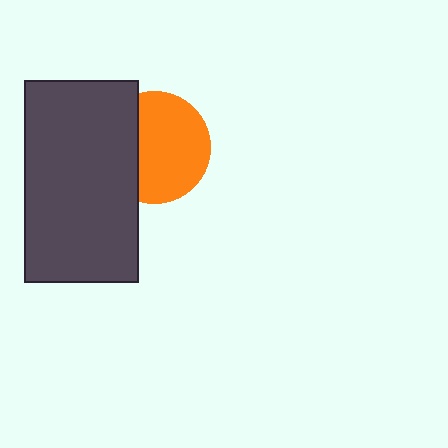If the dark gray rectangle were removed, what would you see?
You would see the complete orange circle.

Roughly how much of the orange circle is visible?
Most of it is visible (roughly 67%).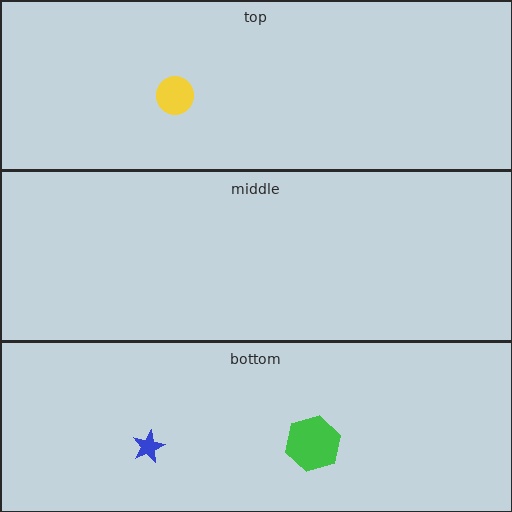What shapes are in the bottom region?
The green hexagon, the blue star.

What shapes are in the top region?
The yellow circle.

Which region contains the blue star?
The bottom region.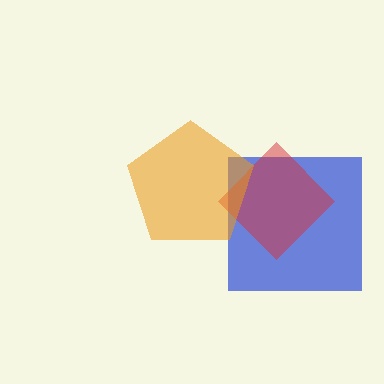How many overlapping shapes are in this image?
There are 3 overlapping shapes in the image.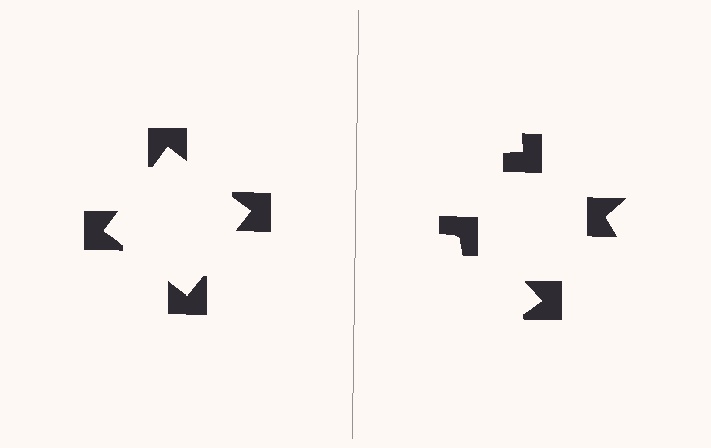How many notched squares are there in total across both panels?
8 — 4 on each side.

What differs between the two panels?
The notched squares are positioned identically on both sides; only the wedge orientations differ. On the left they align to a square; on the right they are misaligned.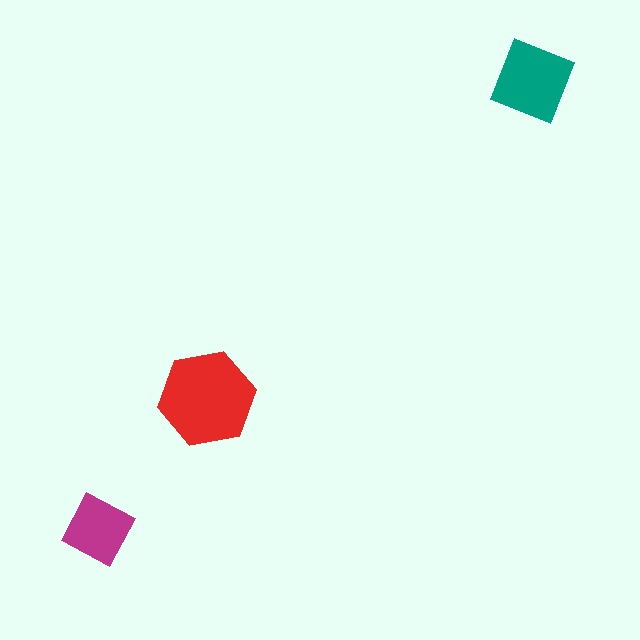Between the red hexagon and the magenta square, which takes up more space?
The red hexagon.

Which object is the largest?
The red hexagon.